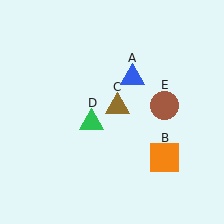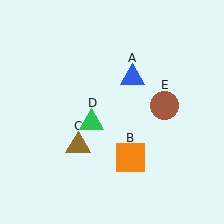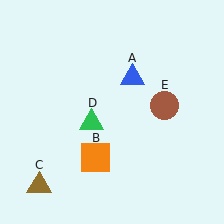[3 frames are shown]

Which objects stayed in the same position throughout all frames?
Blue triangle (object A) and green triangle (object D) and brown circle (object E) remained stationary.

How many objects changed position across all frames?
2 objects changed position: orange square (object B), brown triangle (object C).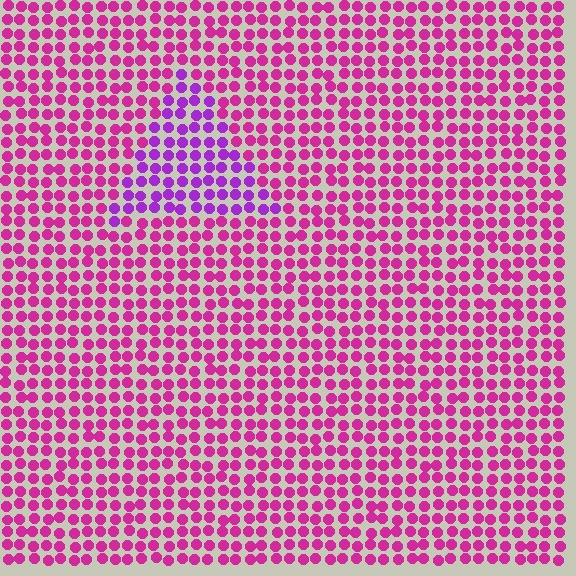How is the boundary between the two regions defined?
The boundary is defined purely by a slight shift in hue (about 35 degrees). Spacing, size, and orientation are identical on both sides.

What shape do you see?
I see a triangle.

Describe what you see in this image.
The image is filled with small magenta elements in a uniform arrangement. A triangle-shaped region is visible where the elements are tinted to a slightly different hue, forming a subtle color boundary.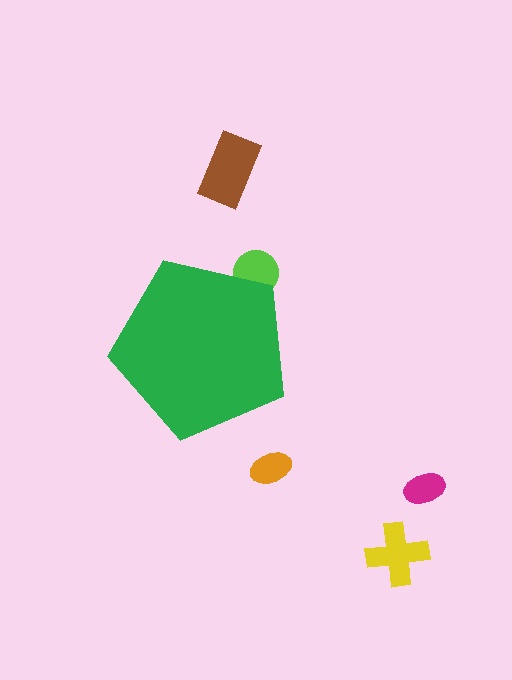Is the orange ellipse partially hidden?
No, the orange ellipse is fully visible.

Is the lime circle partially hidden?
Yes, the lime circle is partially hidden behind the green pentagon.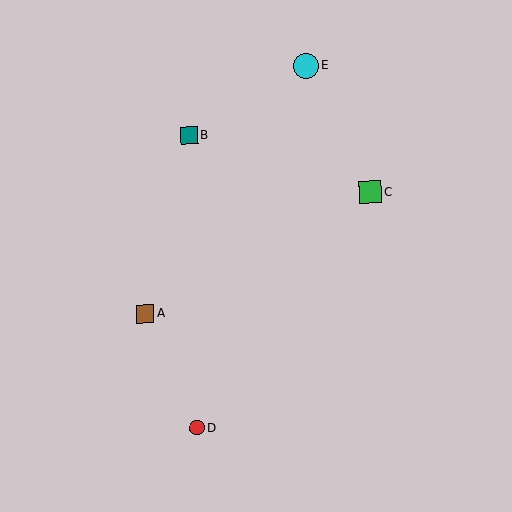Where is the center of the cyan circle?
The center of the cyan circle is at (306, 66).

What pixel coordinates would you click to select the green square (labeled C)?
Click at (370, 192) to select the green square C.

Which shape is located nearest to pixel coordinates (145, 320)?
The brown square (labeled A) at (145, 314) is nearest to that location.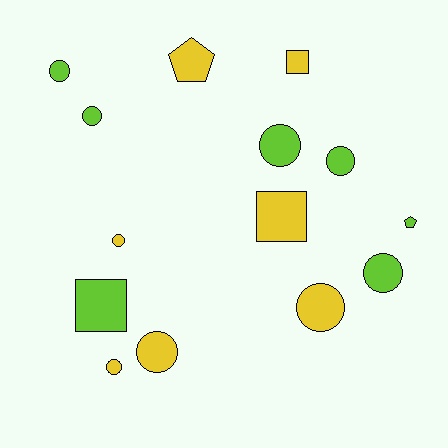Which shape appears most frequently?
Circle, with 9 objects.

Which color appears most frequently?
Yellow, with 7 objects.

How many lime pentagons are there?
There is 1 lime pentagon.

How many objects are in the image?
There are 14 objects.